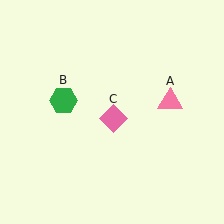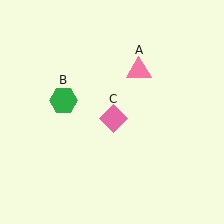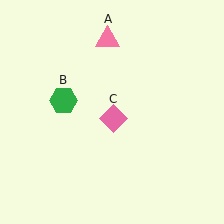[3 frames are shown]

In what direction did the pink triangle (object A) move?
The pink triangle (object A) moved up and to the left.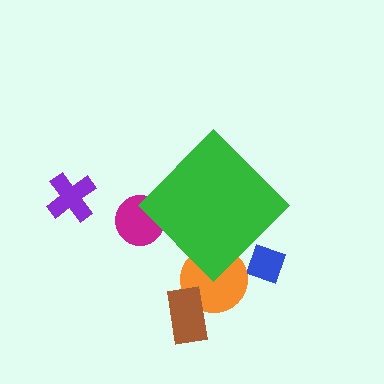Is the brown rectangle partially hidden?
No, the brown rectangle is fully visible.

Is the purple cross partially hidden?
No, the purple cross is fully visible.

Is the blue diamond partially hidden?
Yes, the blue diamond is partially hidden behind the green diamond.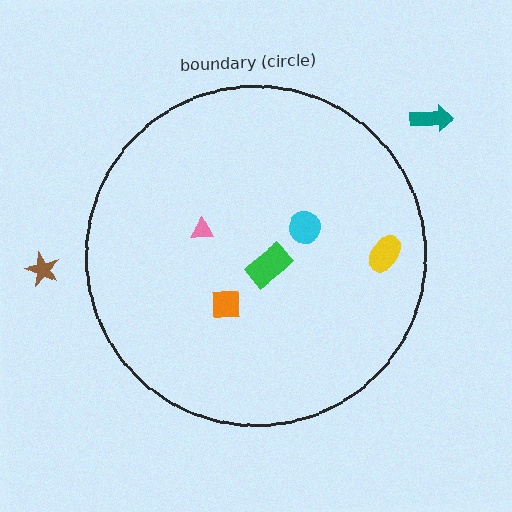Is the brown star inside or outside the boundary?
Outside.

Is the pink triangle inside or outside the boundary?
Inside.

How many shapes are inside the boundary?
5 inside, 2 outside.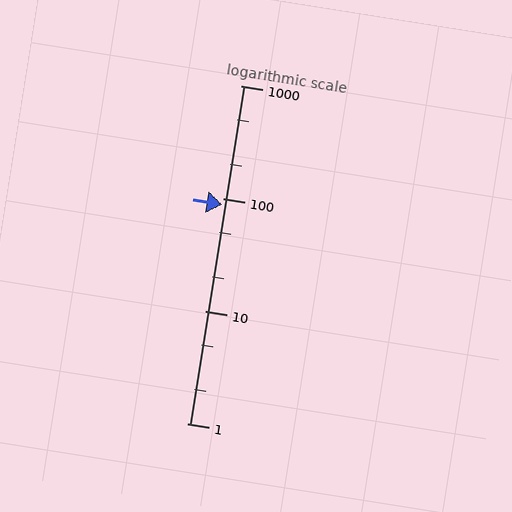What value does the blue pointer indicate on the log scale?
The pointer indicates approximately 88.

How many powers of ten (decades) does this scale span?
The scale spans 3 decades, from 1 to 1000.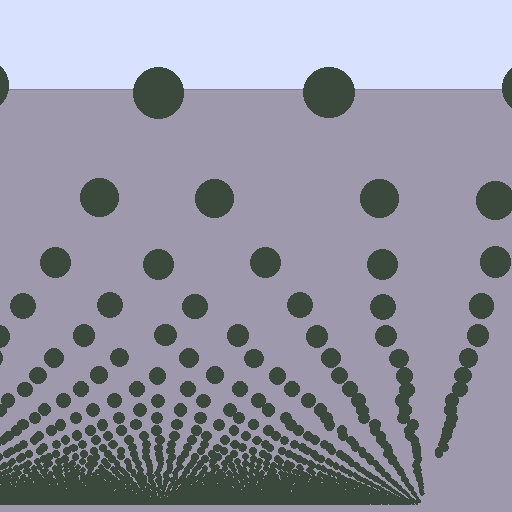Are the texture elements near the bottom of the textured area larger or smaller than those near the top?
Smaller. The gradient is inverted — elements near the bottom are smaller and denser.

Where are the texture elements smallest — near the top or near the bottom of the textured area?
Near the bottom.